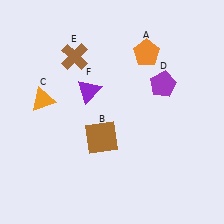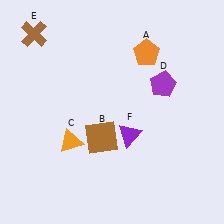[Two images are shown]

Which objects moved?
The objects that moved are: the orange triangle (C), the brown cross (E), the purple triangle (F).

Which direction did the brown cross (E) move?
The brown cross (E) moved left.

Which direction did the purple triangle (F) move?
The purple triangle (F) moved down.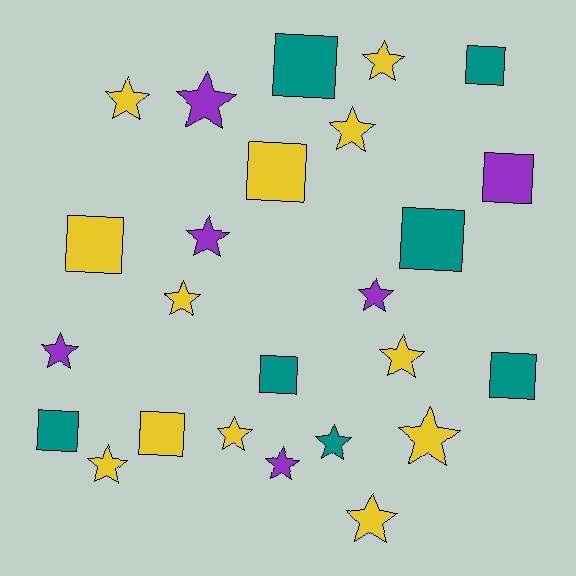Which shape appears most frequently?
Star, with 15 objects.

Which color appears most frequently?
Yellow, with 12 objects.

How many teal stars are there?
There is 1 teal star.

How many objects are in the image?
There are 25 objects.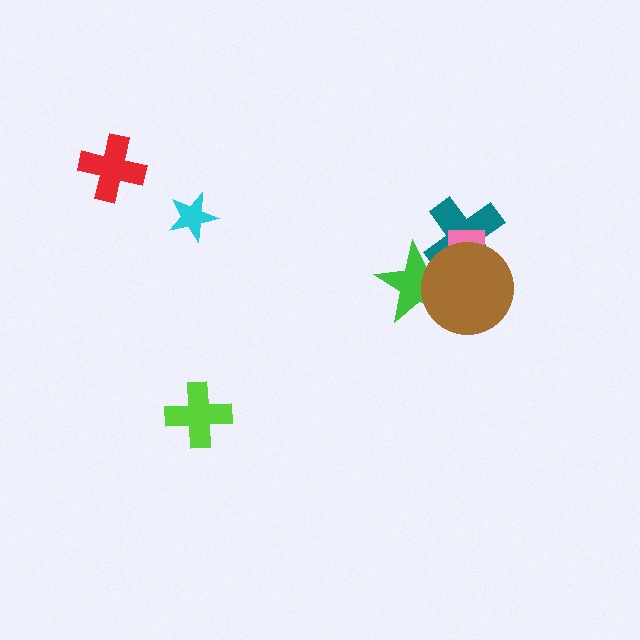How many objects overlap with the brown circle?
3 objects overlap with the brown circle.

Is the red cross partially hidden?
No, no other shape covers it.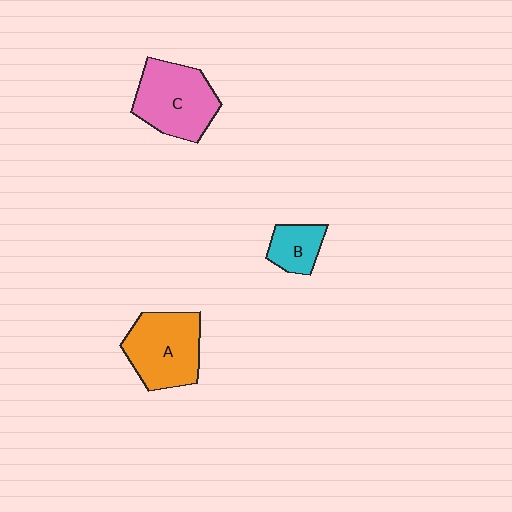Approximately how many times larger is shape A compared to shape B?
Approximately 2.2 times.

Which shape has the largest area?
Shape C (pink).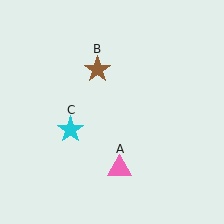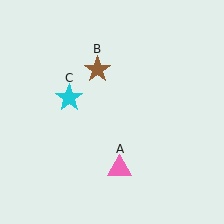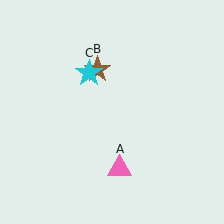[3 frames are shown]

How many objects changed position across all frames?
1 object changed position: cyan star (object C).